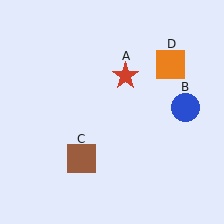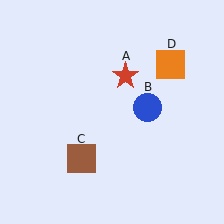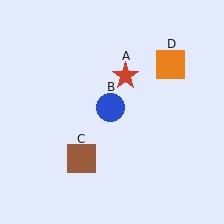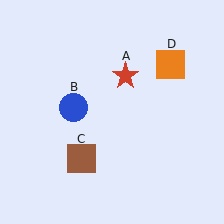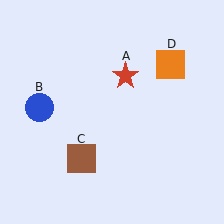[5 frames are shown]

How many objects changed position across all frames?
1 object changed position: blue circle (object B).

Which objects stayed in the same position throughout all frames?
Red star (object A) and brown square (object C) and orange square (object D) remained stationary.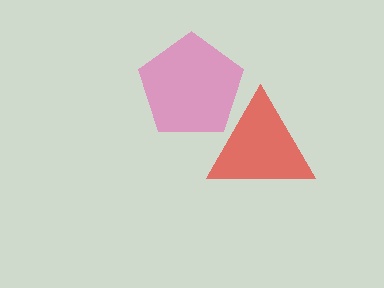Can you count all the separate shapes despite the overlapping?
Yes, there are 2 separate shapes.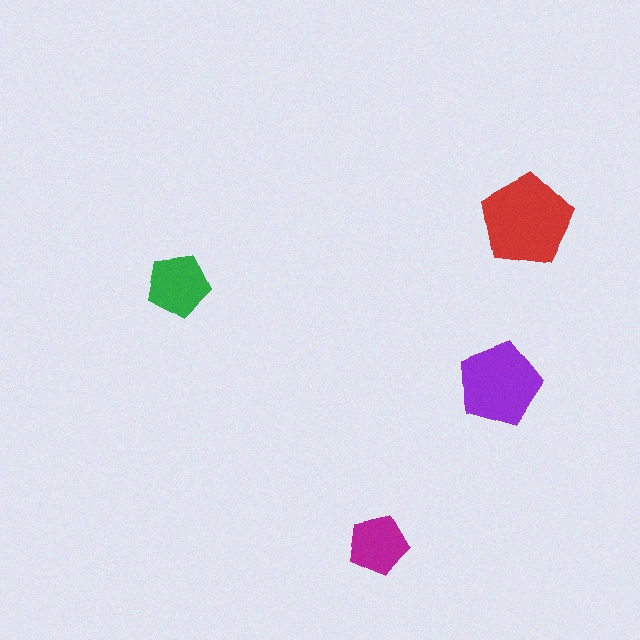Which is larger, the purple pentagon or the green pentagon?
The purple one.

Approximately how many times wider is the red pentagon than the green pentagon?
About 1.5 times wider.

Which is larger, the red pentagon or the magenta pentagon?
The red one.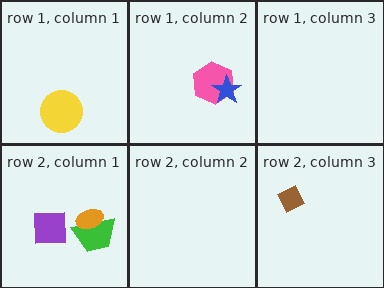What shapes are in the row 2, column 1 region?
The green trapezoid, the purple square, the orange ellipse.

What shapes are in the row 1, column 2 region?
The pink hexagon, the blue star.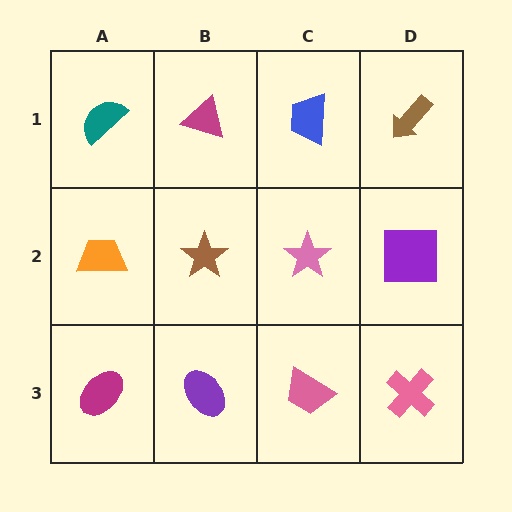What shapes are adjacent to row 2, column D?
A brown arrow (row 1, column D), a pink cross (row 3, column D), a pink star (row 2, column C).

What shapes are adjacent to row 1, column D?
A purple square (row 2, column D), a blue trapezoid (row 1, column C).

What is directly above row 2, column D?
A brown arrow.